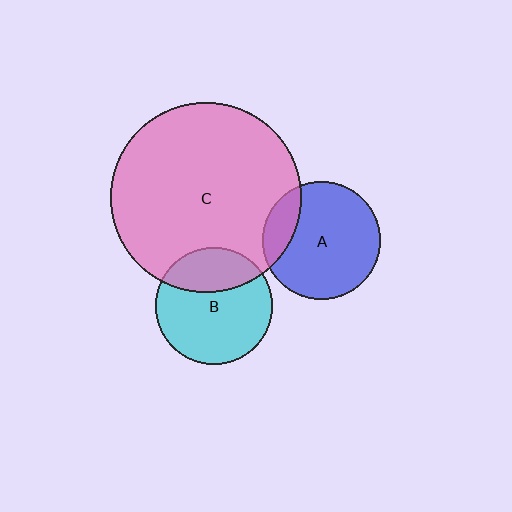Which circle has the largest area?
Circle C (pink).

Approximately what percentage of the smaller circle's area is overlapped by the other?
Approximately 30%.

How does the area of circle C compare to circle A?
Approximately 2.6 times.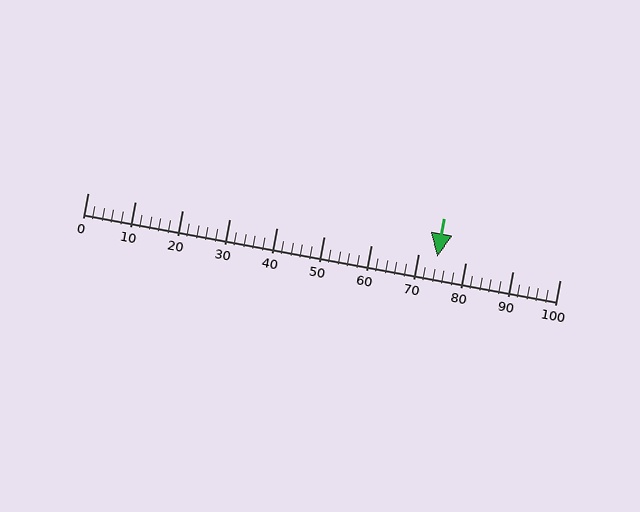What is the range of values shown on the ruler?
The ruler shows values from 0 to 100.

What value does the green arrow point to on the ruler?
The green arrow points to approximately 74.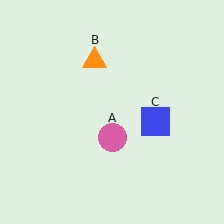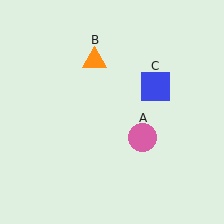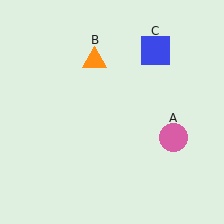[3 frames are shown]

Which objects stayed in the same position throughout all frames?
Orange triangle (object B) remained stationary.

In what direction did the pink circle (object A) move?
The pink circle (object A) moved right.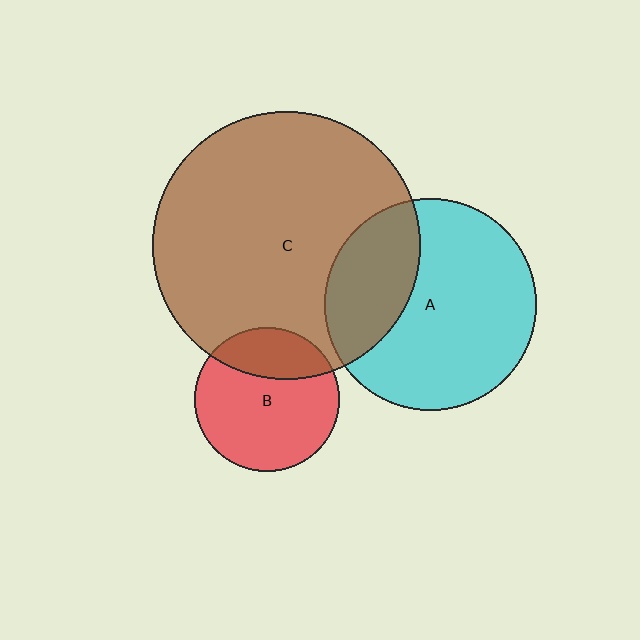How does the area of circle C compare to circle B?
Approximately 3.4 times.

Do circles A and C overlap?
Yes.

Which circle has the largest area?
Circle C (brown).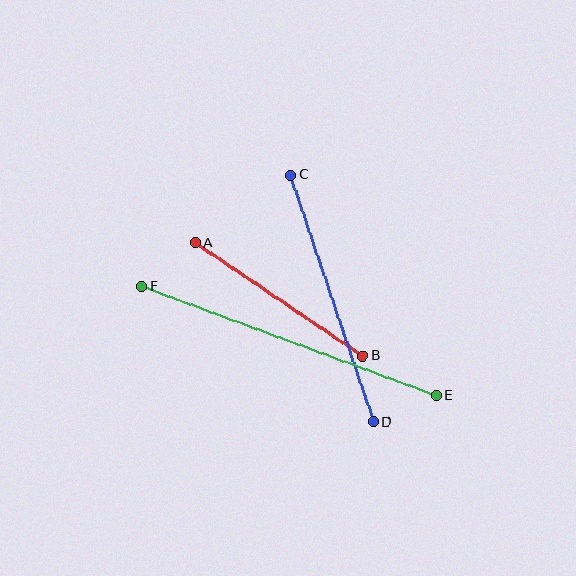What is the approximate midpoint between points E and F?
The midpoint is at approximately (289, 341) pixels.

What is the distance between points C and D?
The distance is approximately 260 pixels.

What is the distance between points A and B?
The distance is approximately 202 pixels.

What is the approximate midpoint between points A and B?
The midpoint is at approximately (279, 299) pixels.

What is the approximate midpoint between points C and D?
The midpoint is at approximately (332, 299) pixels.